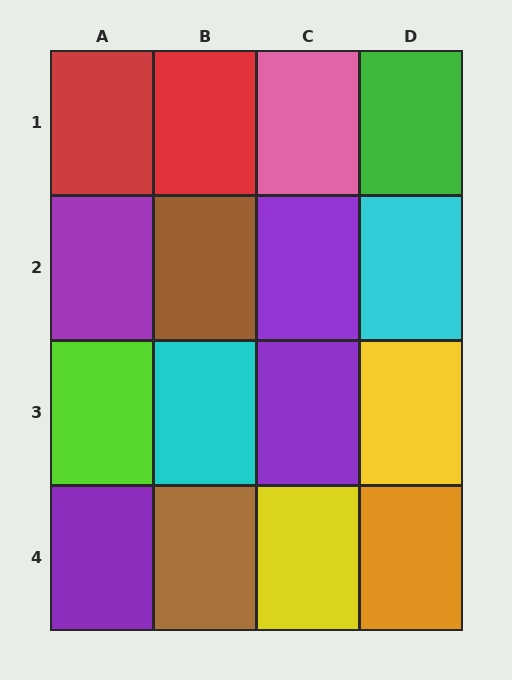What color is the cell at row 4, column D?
Orange.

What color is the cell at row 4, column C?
Yellow.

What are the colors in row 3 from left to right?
Lime, cyan, purple, yellow.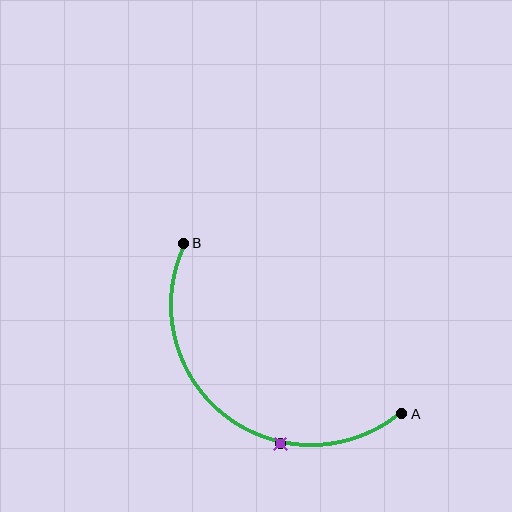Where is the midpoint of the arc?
The arc midpoint is the point on the curve farthest from the straight line joining A and B. It sits below and to the left of that line.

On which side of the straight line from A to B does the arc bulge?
The arc bulges below and to the left of the straight line connecting A and B.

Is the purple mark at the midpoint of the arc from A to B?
No. The purple mark lies on the arc but is closer to endpoint A. The arc midpoint would be at the point on the curve equidistant along the arc from both A and B.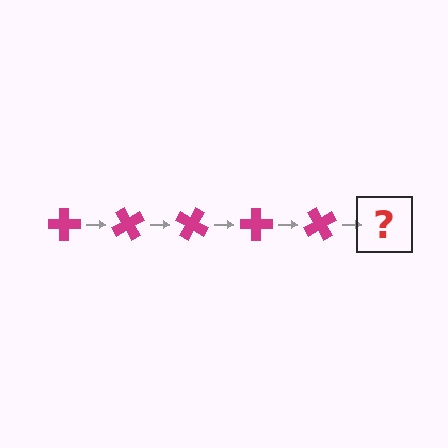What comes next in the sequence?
The next element should be a magenta cross rotated 300 degrees.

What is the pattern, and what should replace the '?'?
The pattern is that the cross rotates 60 degrees each step. The '?' should be a magenta cross rotated 300 degrees.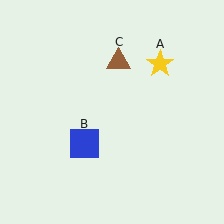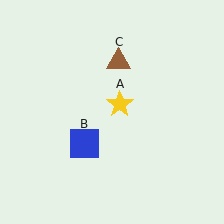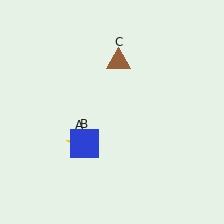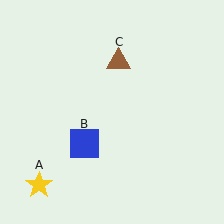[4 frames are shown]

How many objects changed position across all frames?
1 object changed position: yellow star (object A).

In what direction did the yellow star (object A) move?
The yellow star (object A) moved down and to the left.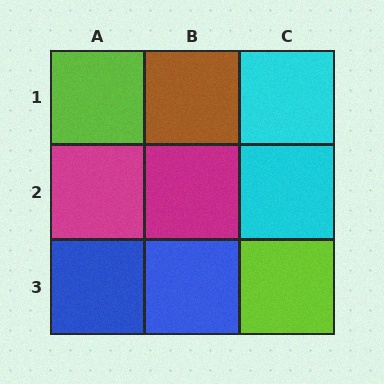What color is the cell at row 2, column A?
Magenta.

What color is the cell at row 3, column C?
Lime.